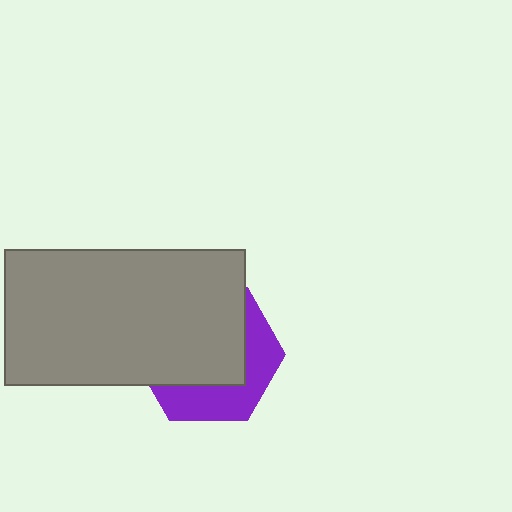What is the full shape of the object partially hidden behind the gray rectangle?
The partially hidden object is a purple hexagon.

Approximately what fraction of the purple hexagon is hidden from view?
Roughly 62% of the purple hexagon is hidden behind the gray rectangle.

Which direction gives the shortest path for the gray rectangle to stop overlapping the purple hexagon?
Moving up gives the shortest separation.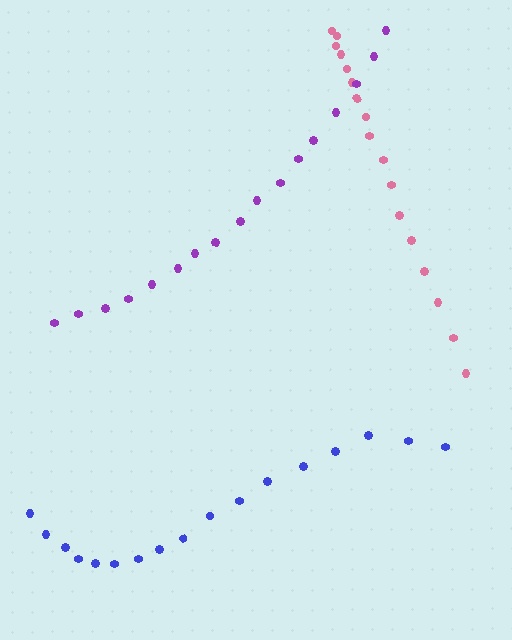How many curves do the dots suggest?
There are 3 distinct paths.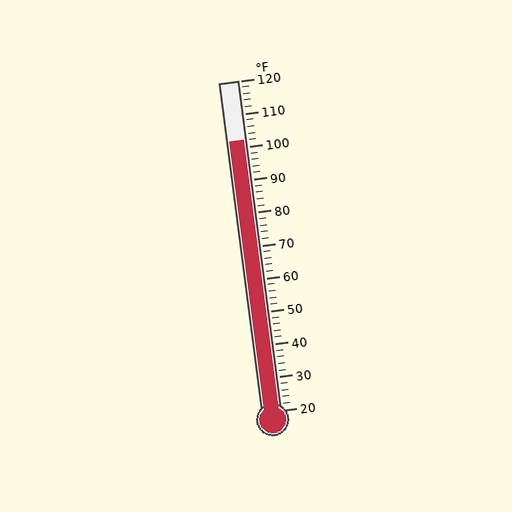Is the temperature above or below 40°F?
The temperature is above 40°F.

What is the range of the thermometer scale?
The thermometer scale ranges from 20°F to 120°F.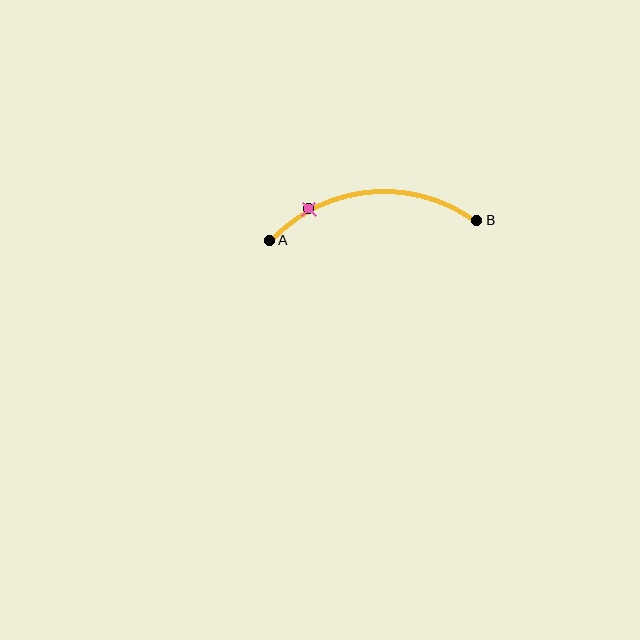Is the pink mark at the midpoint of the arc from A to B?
No. The pink mark lies on the arc but is closer to endpoint A. The arc midpoint would be at the point on the curve equidistant along the arc from both A and B.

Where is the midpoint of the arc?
The arc midpoint is the point on the curve farthest from the straight line joining A and B. It sits above that line.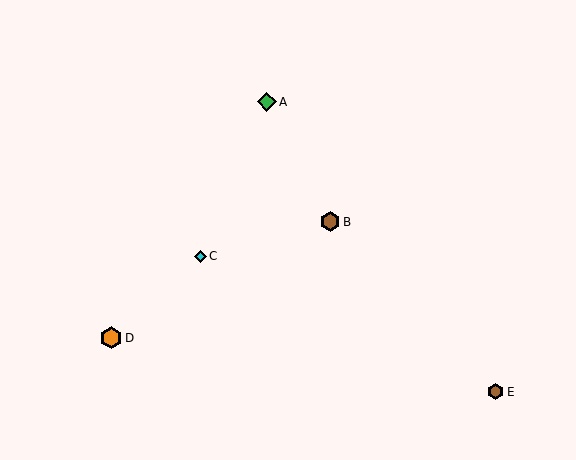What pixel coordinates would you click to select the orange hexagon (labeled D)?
Click at (111, 338) to select the orange hexagon D.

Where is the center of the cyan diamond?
The center of the cyan diamond is at (200, 256).